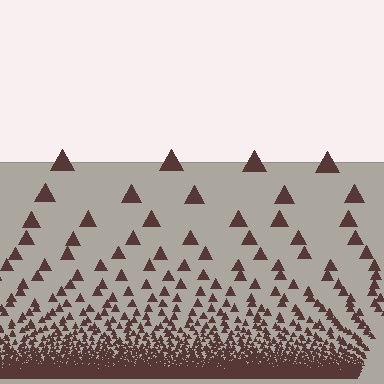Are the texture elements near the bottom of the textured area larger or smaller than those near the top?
Smaller. The gradient is inverted — elements near the bottom are smaller and denser.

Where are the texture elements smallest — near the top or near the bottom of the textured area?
Near the bottom.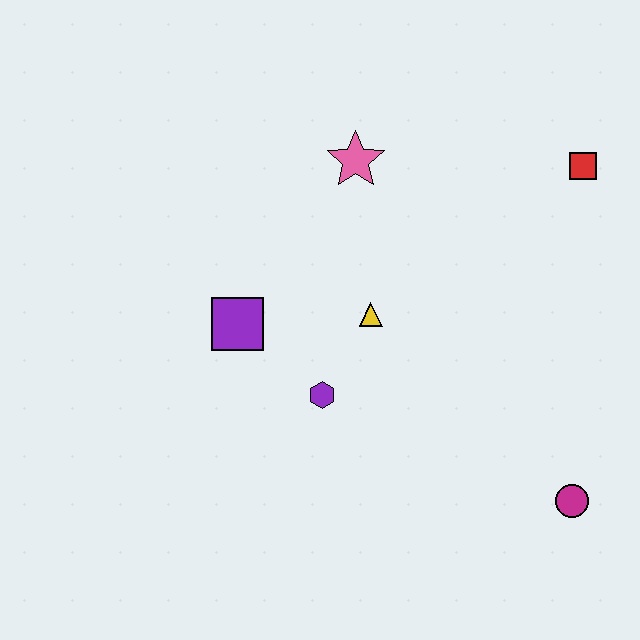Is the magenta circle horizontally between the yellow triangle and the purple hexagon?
No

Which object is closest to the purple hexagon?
The yellow triangle is closest to the purple hexagon.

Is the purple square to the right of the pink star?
No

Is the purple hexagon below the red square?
Yes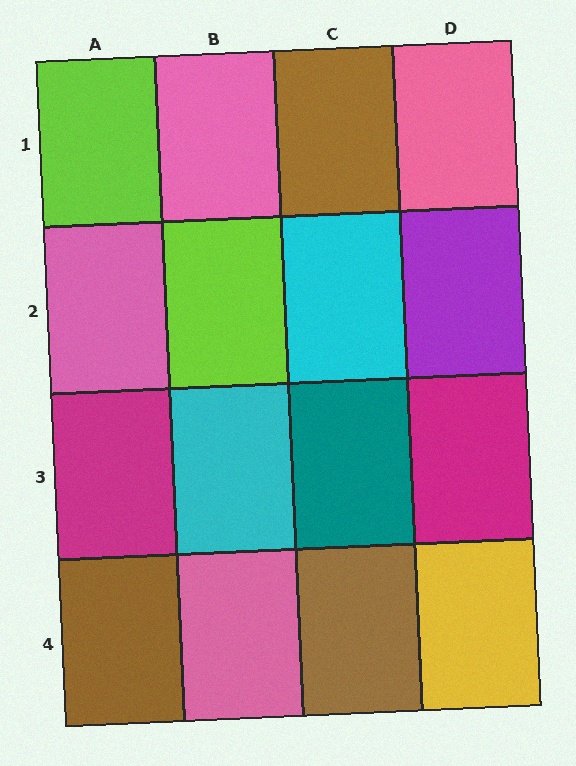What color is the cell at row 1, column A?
Lime.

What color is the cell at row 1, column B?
Pink.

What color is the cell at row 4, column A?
Brown.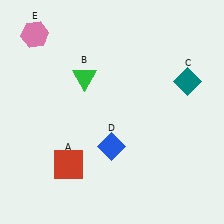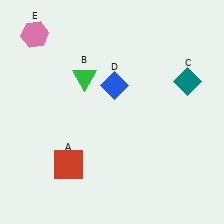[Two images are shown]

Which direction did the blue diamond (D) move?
The blue diamond (D) moved up.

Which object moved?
The blue diamond (D) moved up.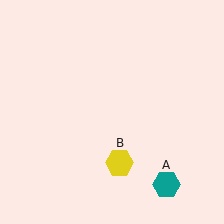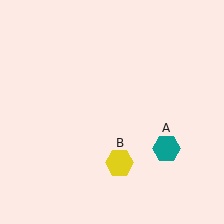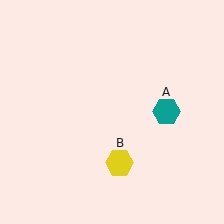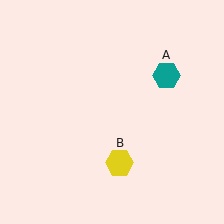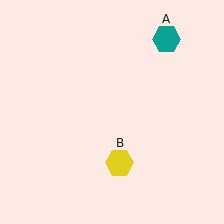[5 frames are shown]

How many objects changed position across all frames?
1 object changed position: teal hexagon (object A).